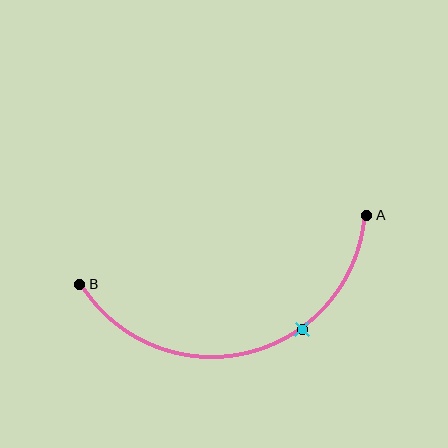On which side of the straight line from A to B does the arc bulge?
The arc bulges below the straight line connecting A and B.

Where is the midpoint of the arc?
The arc midpoint is the point on the curve farthest from the straight line joining A and B. It sits below that line.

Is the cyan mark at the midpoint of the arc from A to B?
No. The cyan mark lies on the arc but is closer to endpoint A. The arc midpoint would be at the point on the curve equidistant along the arc from both A and B.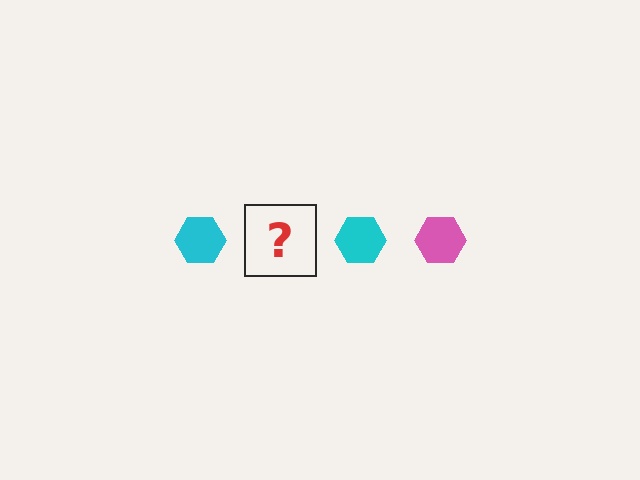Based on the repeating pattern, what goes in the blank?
The blank should be a pink hexagon.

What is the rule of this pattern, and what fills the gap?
The rule is that the pattern cycles through cyan, pink hexagons. The gap should be filled with a pink hexagon.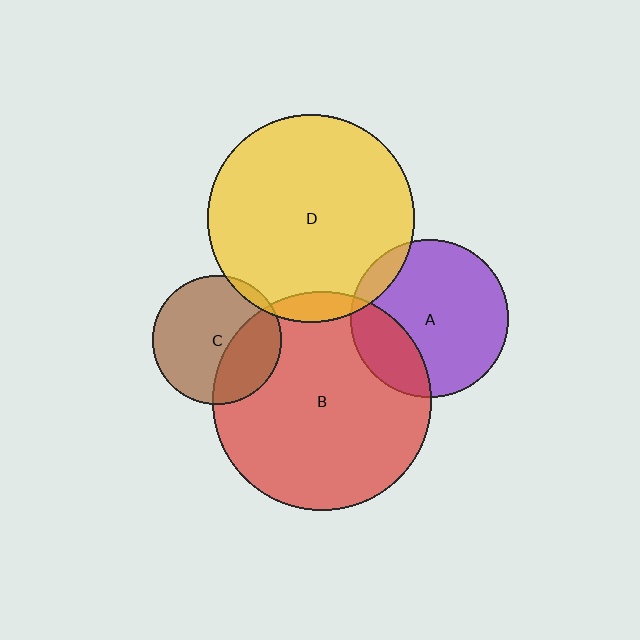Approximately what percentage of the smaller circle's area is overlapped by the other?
Approximately 10%.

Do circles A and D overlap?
Yes.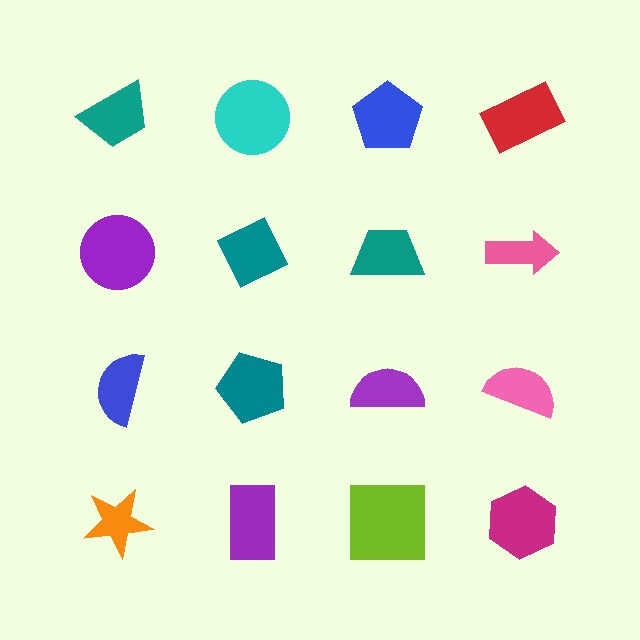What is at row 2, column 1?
A purple circle.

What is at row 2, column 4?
A pink arrow.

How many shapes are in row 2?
4 shapes.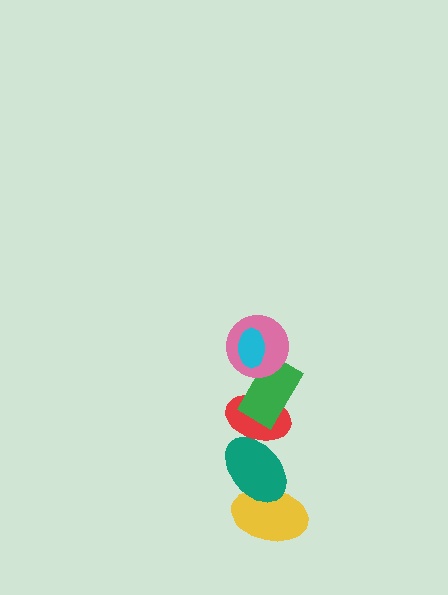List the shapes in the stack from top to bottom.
From top to bottom: the cyan ellipse, the pink circle, the green rectangle, the red ellipse, the teal ellipse, the yellow ellipse.